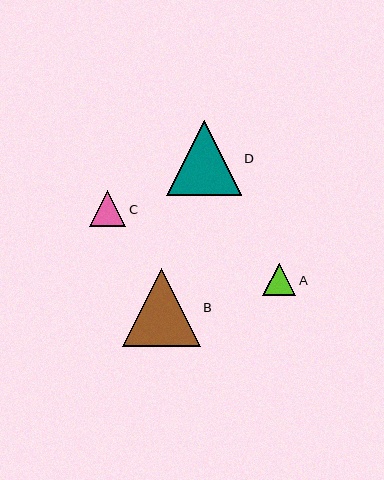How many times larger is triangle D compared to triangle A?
Triangle D is approximately 2.3 times the size of triangle A.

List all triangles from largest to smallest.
From largest to smallest: B, D, C, A.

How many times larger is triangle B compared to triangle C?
Triangle B is approximately 2.2 times the size of triangle C.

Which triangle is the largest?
Triangle B is the largest with a size of approximately 78 pixels.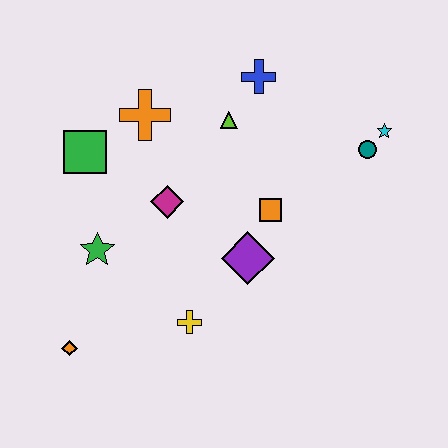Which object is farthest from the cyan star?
The orange diamond is farthest from the cyan star.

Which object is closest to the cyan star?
The teal circle is closest to the cyan star.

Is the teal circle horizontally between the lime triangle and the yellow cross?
No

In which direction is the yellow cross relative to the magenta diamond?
The yellow cross is below the magenta diamond.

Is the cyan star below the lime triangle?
Yes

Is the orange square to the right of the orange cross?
Yes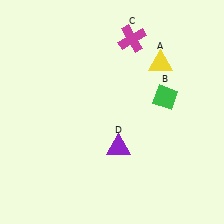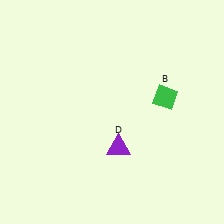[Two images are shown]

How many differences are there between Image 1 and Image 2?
There are 2 differences between the two images.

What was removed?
The magenta cross (C), the yellow triangle (A) were removed in Image 2.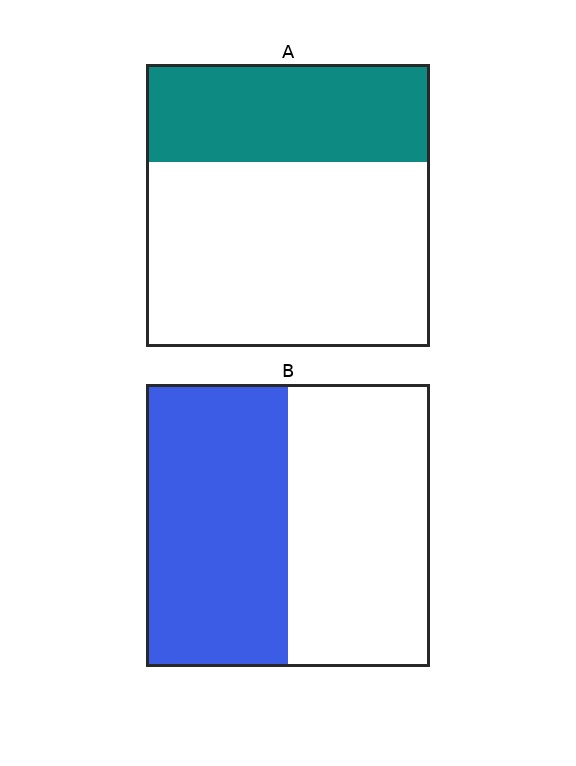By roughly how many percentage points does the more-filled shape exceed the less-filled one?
By roughly 15 percentage points (B over A).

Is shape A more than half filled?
No.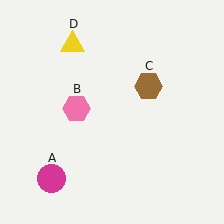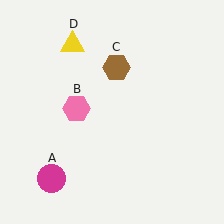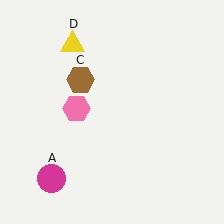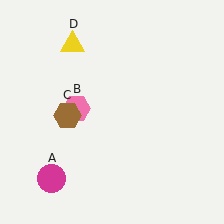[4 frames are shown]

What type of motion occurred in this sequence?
The brown hexagon (object C) rotated counterclockwise around the center of the scene.